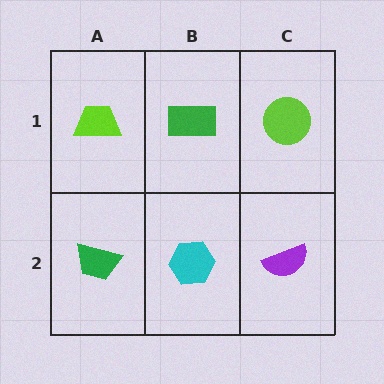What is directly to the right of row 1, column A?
A green rectangle.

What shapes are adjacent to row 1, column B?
A cyan hexagon (row 2, column B), a lime trapezoid (row 1, column A), a lime circle (row 1, column C).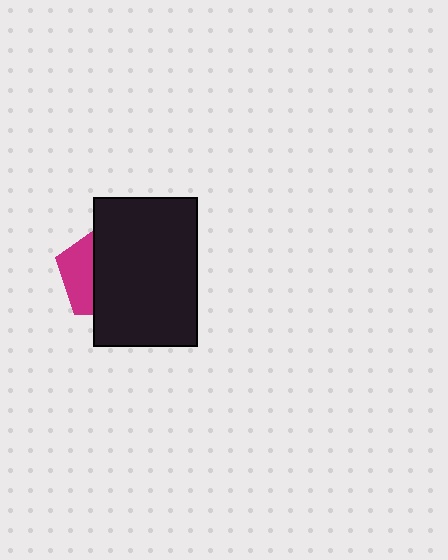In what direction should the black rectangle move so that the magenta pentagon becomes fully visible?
The black rectangle should move right. That is the shortest direction to clear the overlap and leave the magenta pentagon fully visible.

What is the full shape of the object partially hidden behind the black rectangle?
The partially hidden object is a magenta pentagon.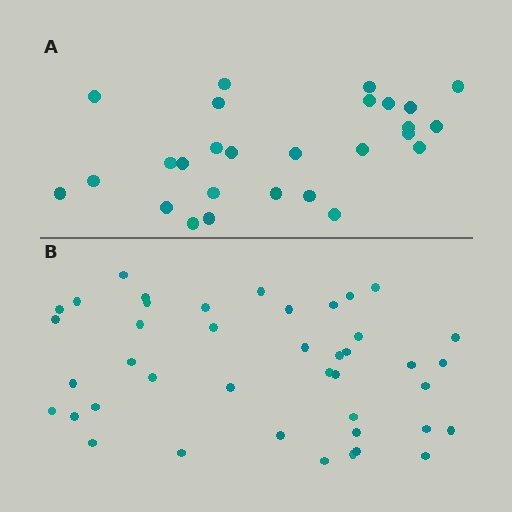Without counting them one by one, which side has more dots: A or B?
Region B (the bottom region) has more dots.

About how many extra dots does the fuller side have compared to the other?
Region B has approximately 15 more dots than region A.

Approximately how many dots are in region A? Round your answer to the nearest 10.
About 30 dots. (The exact count is 27, which rounds to 30.)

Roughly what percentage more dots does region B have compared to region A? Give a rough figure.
About 55% more.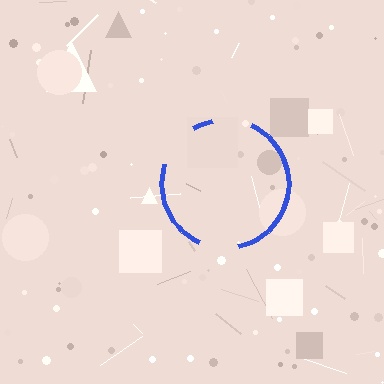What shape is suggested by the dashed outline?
The dashed outline suggests a circle.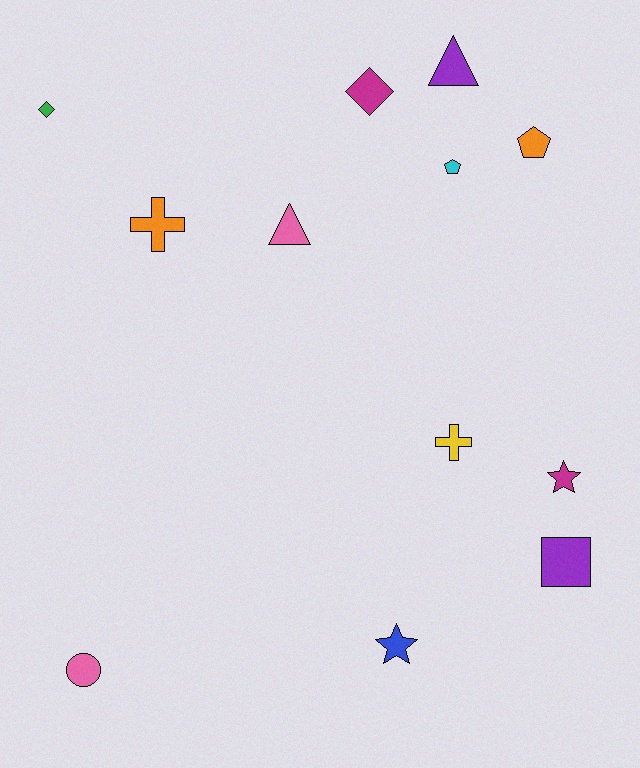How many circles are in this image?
There is 1 circle.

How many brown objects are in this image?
There are no brown objects.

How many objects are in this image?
There are 12 objects.